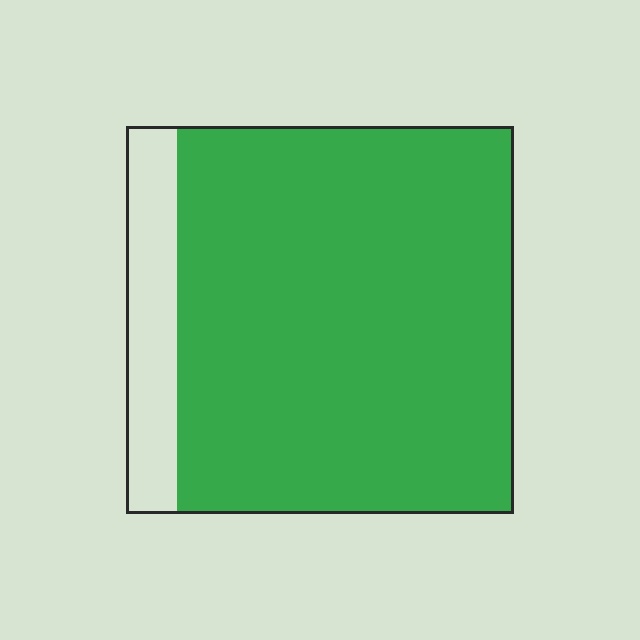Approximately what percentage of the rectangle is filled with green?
Approximately 85%.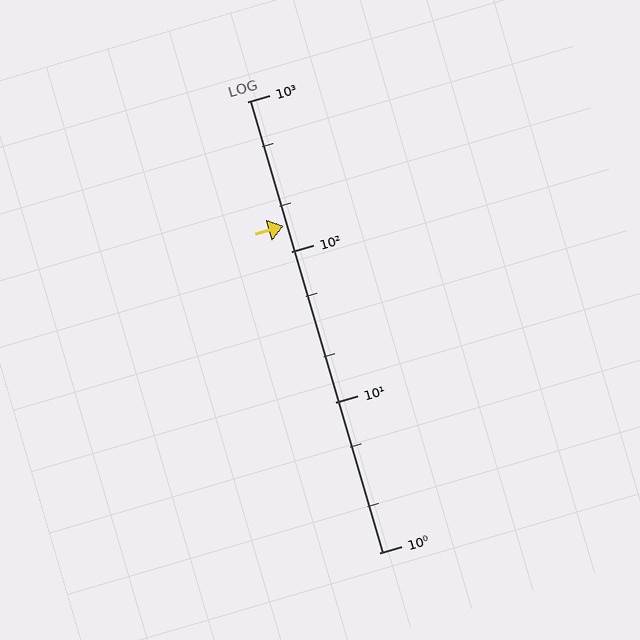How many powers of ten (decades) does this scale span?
The scale spans 3 decades, from 1 to 1000.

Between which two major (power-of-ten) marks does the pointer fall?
The pointer is between 100 and 1000.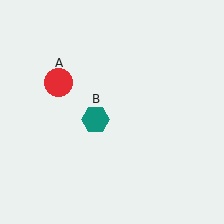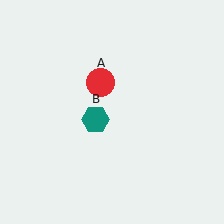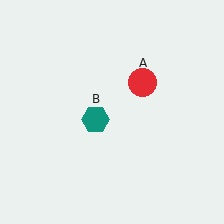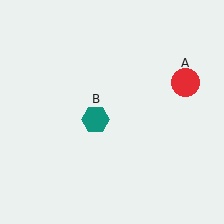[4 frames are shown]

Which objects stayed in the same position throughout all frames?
Teal hexagon (object B) remained stationary.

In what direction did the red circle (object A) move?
The red circle (object A) moved right.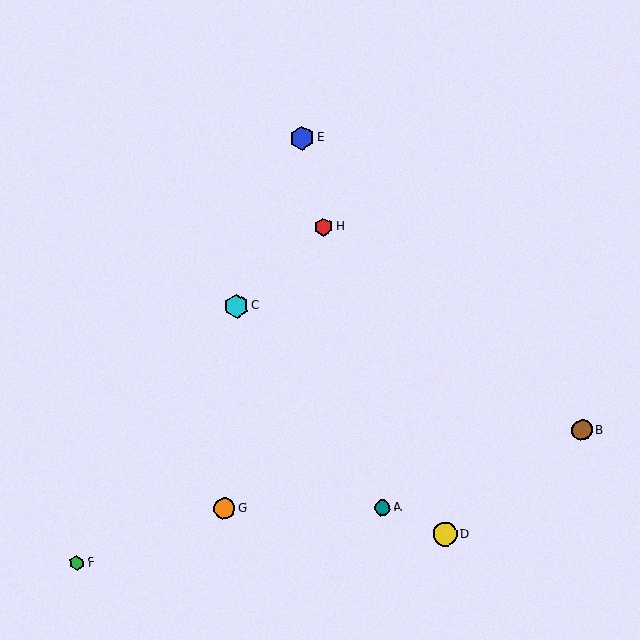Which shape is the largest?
The cyan hexagon (labeled C) is the largest.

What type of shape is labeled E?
Shape E is a blue hexagon.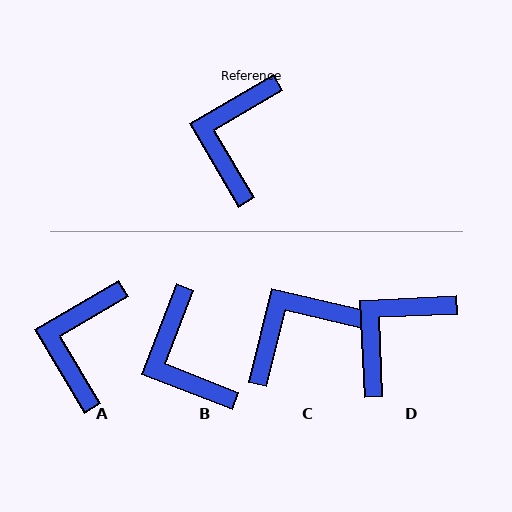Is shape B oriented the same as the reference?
No, it is off by about 38 degrees.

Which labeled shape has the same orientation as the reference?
A.